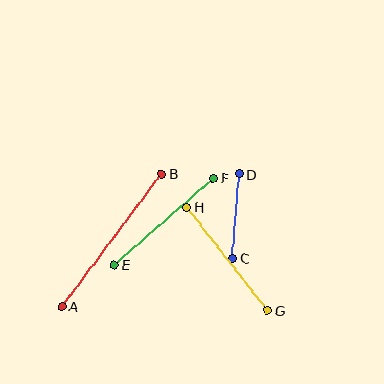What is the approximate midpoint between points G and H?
The midpoint is at approximately (227, 259) pixels.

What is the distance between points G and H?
The distance is approximately 131 pixels.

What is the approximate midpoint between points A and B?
The midpoint is at approximately (112, 240) pixels.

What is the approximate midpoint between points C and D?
The midpoint is at approximately (236, 216) pixels.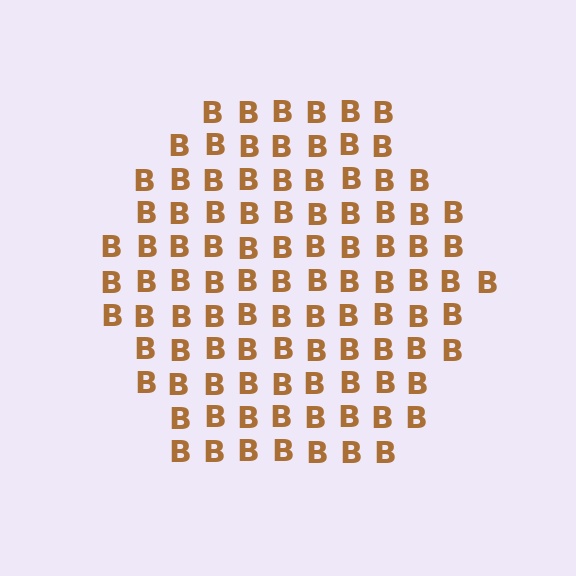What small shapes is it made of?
It is made of small letter B's.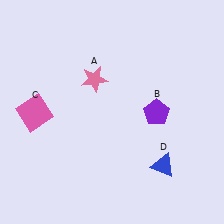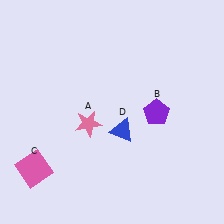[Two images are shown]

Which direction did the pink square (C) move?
The pink square (C) moved down.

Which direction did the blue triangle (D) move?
The blue triangle (D) moved left.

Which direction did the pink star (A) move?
The pink star (A) moved down.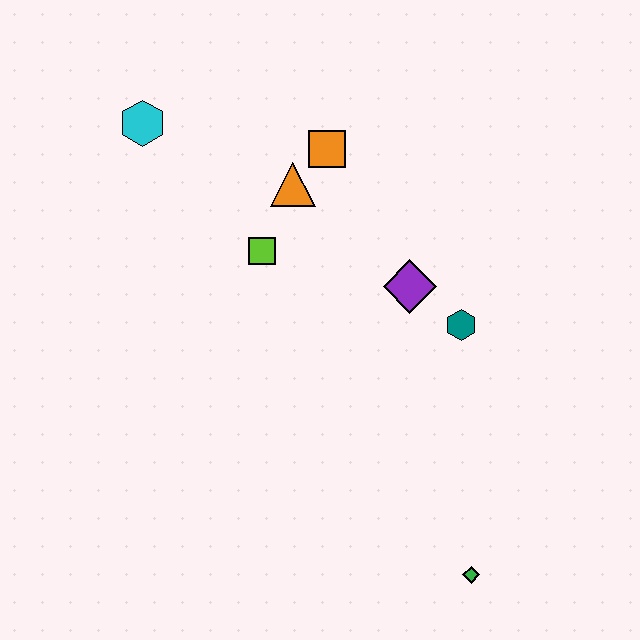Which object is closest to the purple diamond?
The teal hexagon is closest to the purple diamond.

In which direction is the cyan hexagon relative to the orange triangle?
The cyan hexagon is to the left of the orange triangle.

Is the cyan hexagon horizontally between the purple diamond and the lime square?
No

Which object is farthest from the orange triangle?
The green diamond is farthest from the orange triangle.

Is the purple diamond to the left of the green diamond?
Yes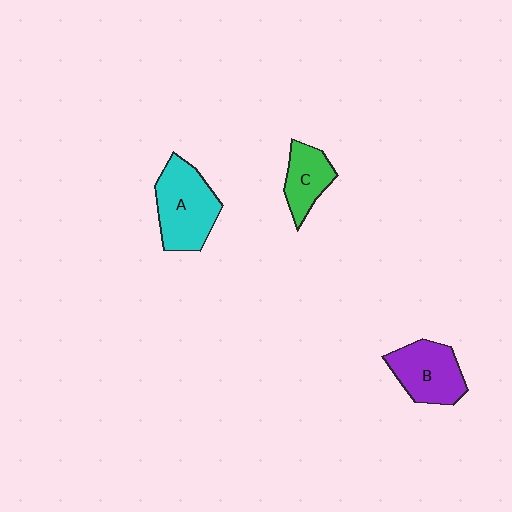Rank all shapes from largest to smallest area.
From largest to smallest: A (cyan), B (purple), C (green).